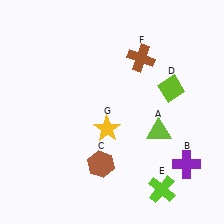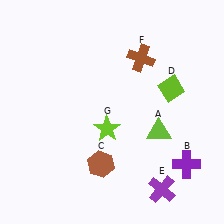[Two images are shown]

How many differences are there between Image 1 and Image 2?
There are 2 differences between the two images.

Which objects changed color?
E changed from lime to purple. G changed from yellow to lime.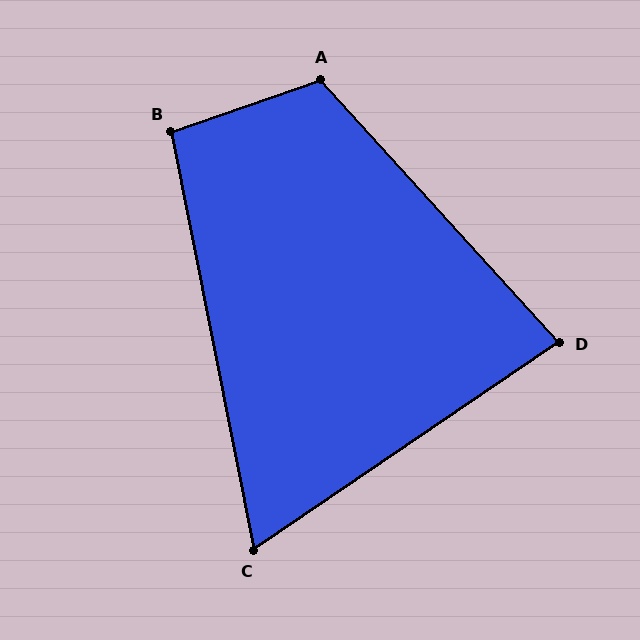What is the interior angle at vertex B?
Approximately 98 degrees (obtuse).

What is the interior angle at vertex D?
Approximately 82 degrees (acute).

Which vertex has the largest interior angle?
A, at approximately 113 degrees.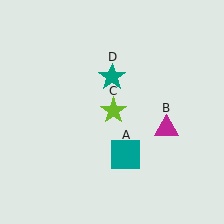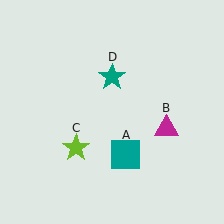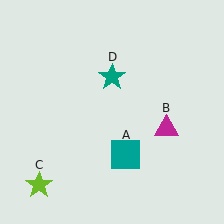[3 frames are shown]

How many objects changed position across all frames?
1 object changed position: lime star (object C).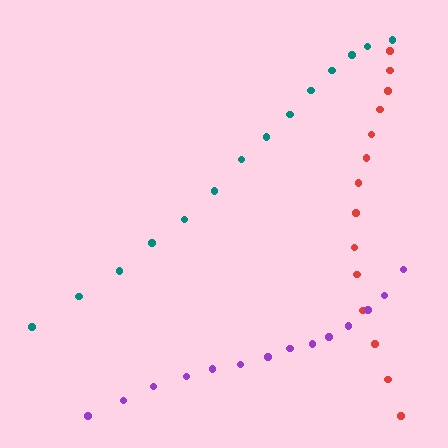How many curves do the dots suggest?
There are 3 distinct paths.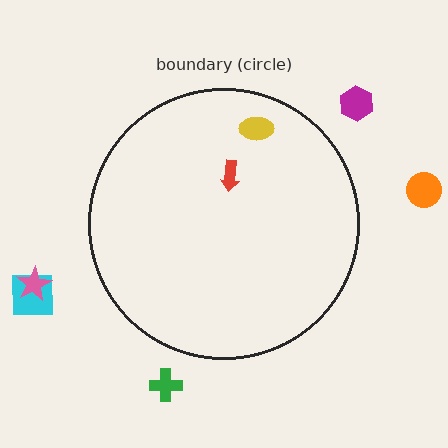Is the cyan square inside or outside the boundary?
Outside.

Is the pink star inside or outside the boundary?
Outside.